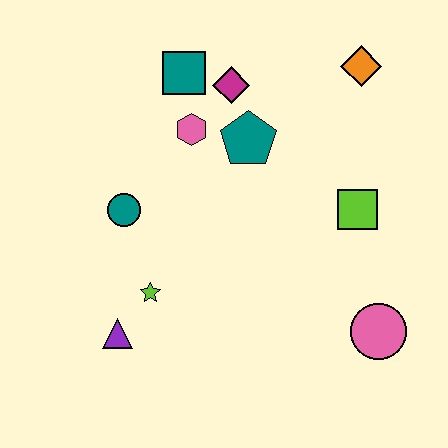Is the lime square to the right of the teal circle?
Yes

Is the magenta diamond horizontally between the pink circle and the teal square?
Yes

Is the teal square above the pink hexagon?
Yes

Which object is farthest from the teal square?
The pink circle is farthest from the teal square.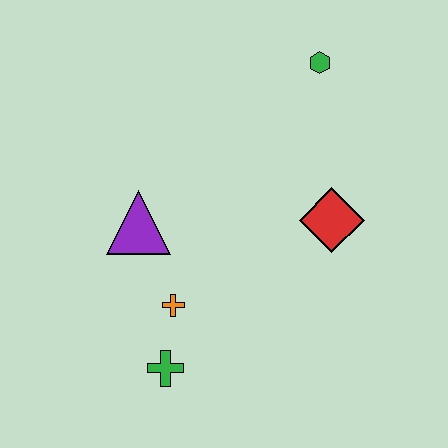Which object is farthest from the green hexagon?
The green cross is farthest from the green hexagon.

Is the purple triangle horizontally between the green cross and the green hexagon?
No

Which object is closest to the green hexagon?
The red diamond is closest to the green hexagon.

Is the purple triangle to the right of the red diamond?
No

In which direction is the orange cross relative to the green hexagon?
The orange cross is below the green hexagon.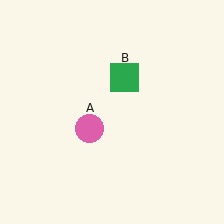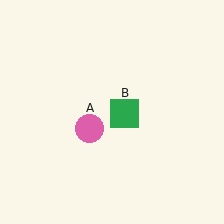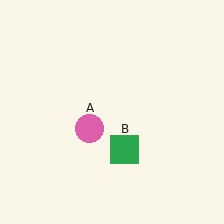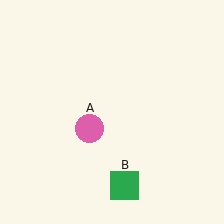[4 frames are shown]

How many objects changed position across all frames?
1 object changed position: green square (object B).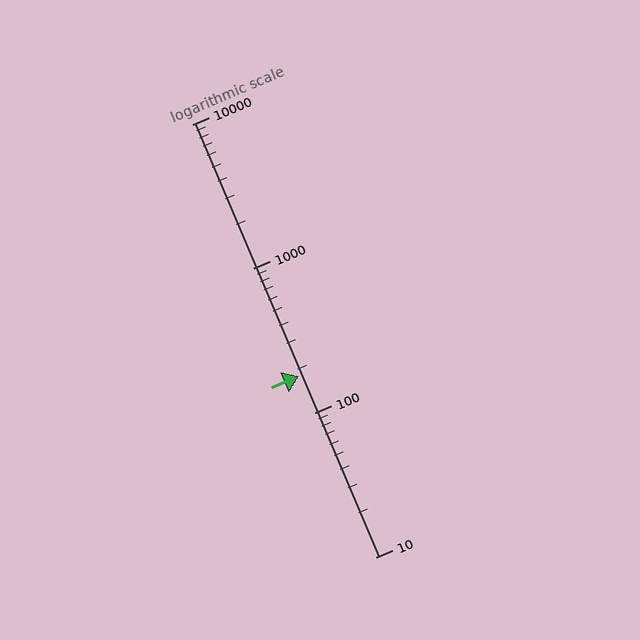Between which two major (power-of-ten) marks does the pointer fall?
The pointer is between 100 and 1000.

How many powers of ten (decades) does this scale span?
The scale spans 3 decades, from 10 to 10000.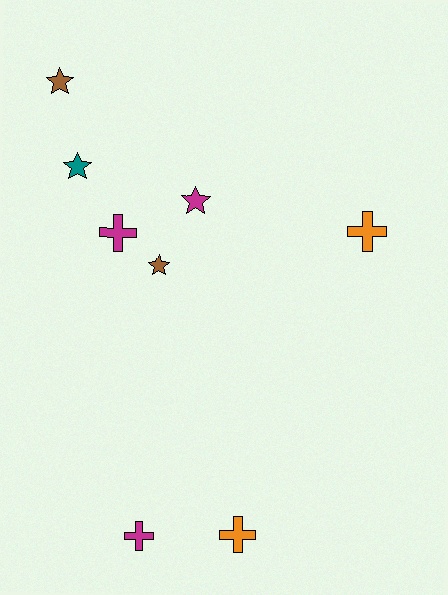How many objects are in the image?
There are 8 objects.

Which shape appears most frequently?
Cross, with 4 objects.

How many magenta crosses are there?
There are 2 magenta crosses.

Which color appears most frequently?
Magenta, with 3 objects.